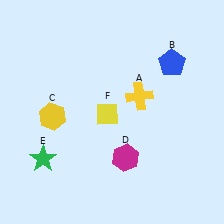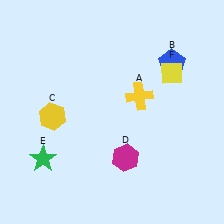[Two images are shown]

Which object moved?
The yellow diamond (F) moved right.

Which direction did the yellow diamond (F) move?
The yellow diamond (F) moved right.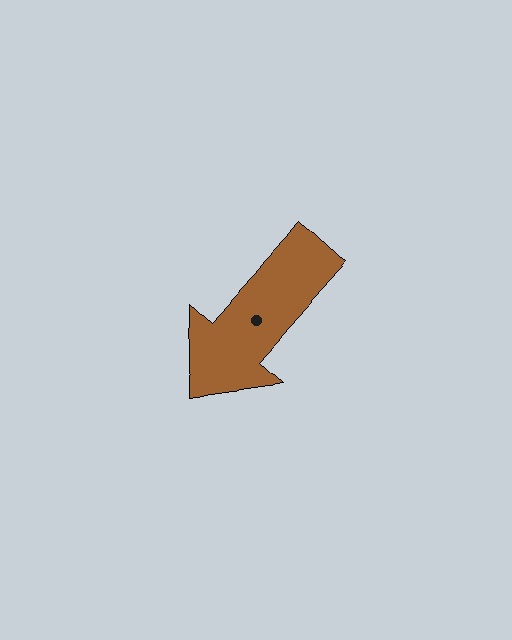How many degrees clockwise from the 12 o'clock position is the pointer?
Approximately 222 degrees.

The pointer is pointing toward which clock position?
Roughly 7 o'clock.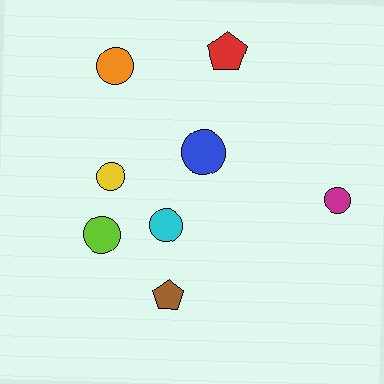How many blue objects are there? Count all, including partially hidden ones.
There is 1 blue object.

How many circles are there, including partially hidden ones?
There are 6 circles.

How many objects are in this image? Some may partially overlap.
There are 8 objects.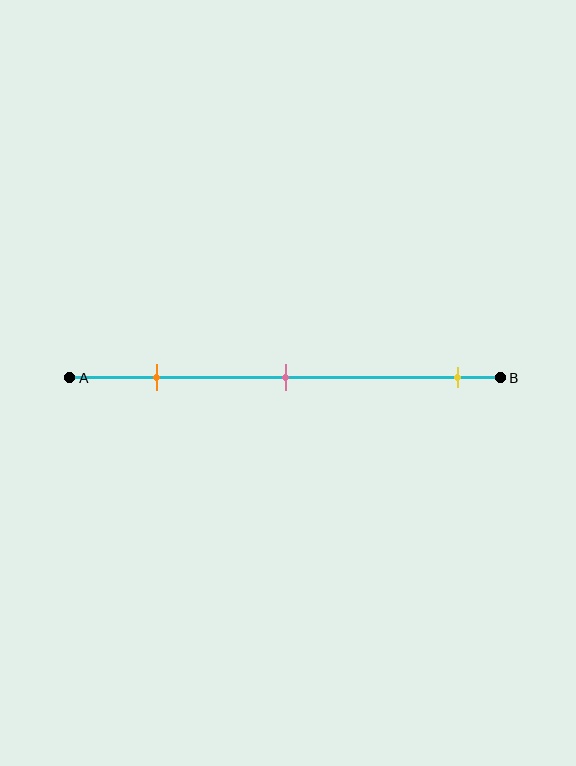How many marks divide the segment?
There are 3 marks dividing the segment.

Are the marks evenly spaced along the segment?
No, the marks are not evenly spaced.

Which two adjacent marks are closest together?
The orange and pink marks are the closest adjacent pair.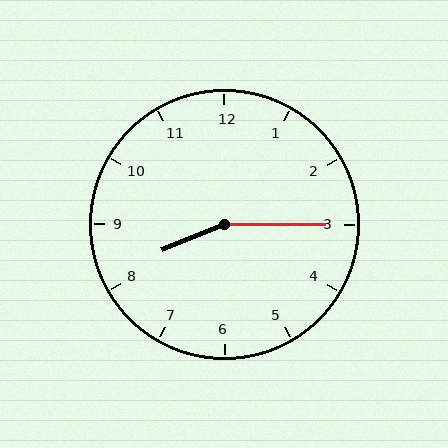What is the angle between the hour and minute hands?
Approximately 158 degrees.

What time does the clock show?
8:15.